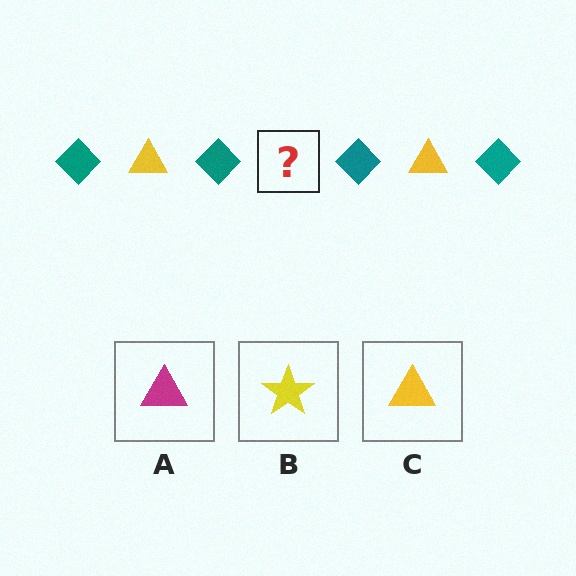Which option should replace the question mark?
Option C.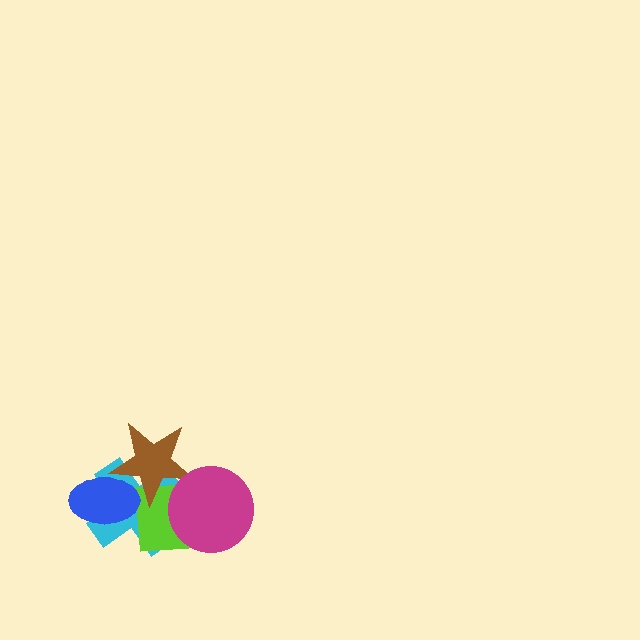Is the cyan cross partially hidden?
Yes, it is partially covered by another shape.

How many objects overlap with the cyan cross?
4 objects overlap with the cyan cross.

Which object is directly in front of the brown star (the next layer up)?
The magenta circle is directly in front of the brown star.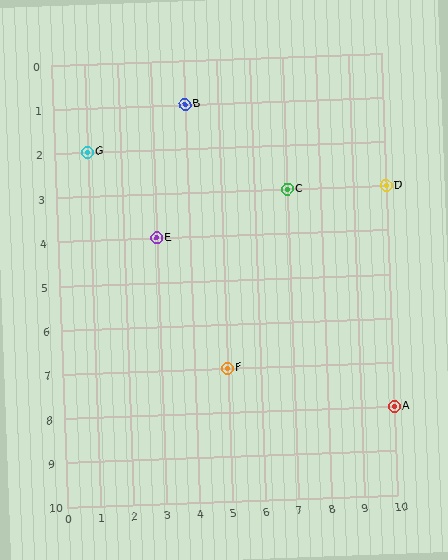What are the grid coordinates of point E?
Point E is at grid coordinates (3, 4).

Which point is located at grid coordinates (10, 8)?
Point A is at (10, 8).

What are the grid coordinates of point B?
Point B is at grid coordinates (4, 1).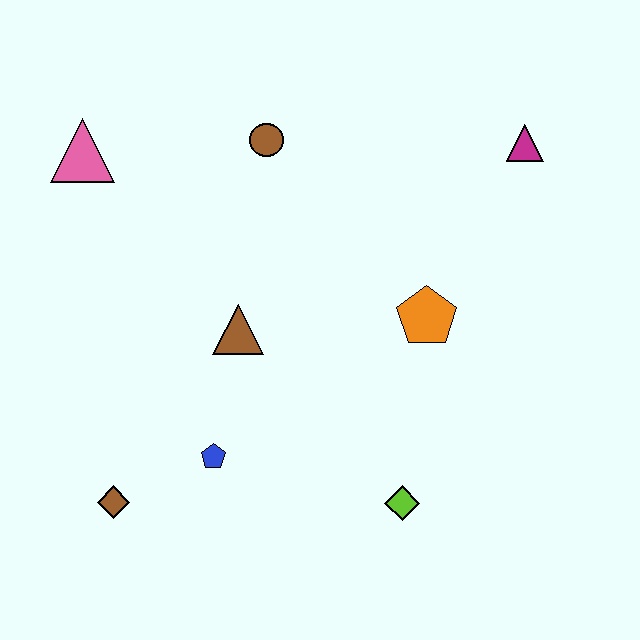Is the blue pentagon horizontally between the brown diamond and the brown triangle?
Yes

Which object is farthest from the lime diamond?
The pink triangle is farthest from the lime diamond.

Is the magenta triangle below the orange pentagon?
No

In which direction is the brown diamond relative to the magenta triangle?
The brown diamond is to the left of the magenta triangle.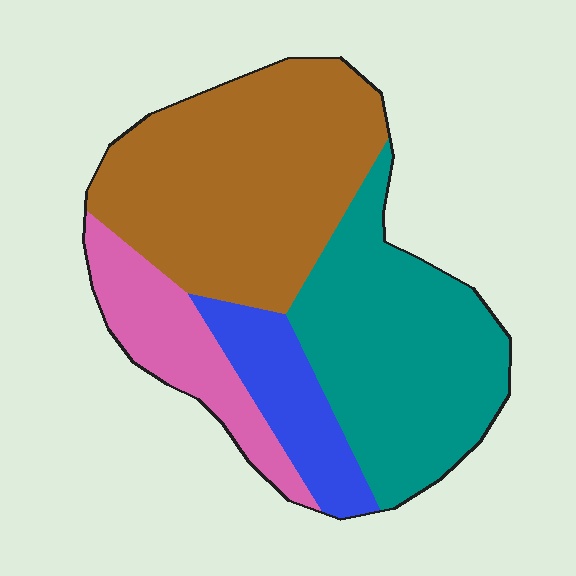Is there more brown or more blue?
Brown.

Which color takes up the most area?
Brown, at roughly 40%.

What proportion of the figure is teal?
Teal takes up between a quarter and a half of the figure.